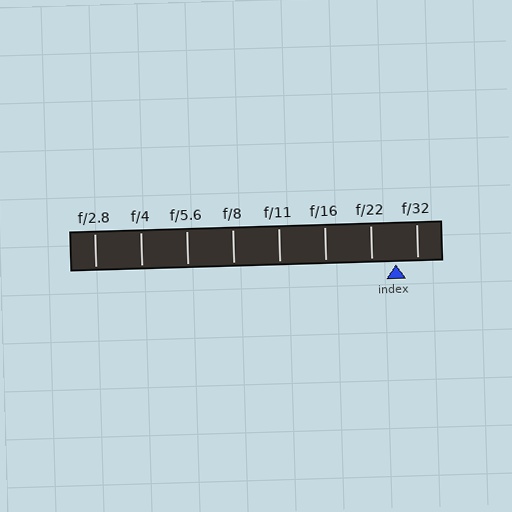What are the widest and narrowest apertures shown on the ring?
The widest aperture shown is f/2.8 and the narrowest is f/32.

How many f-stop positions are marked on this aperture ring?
There are 8 f-stop positions marked.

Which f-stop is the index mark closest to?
The index mark is closest to f/32.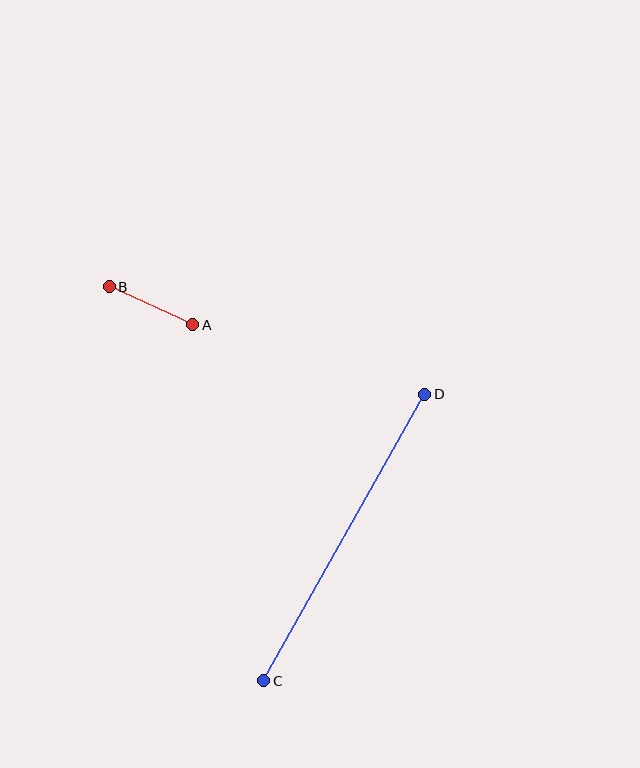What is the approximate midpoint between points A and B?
The midpoint is at approximately (151, 306) pixels.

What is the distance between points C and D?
The distance is approximately 329 pixels.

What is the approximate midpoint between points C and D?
The midpoint is at approximately (344, 538) pixels.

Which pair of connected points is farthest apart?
Points C and D are farthest apart.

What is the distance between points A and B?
The distance is approximately 92 pixels.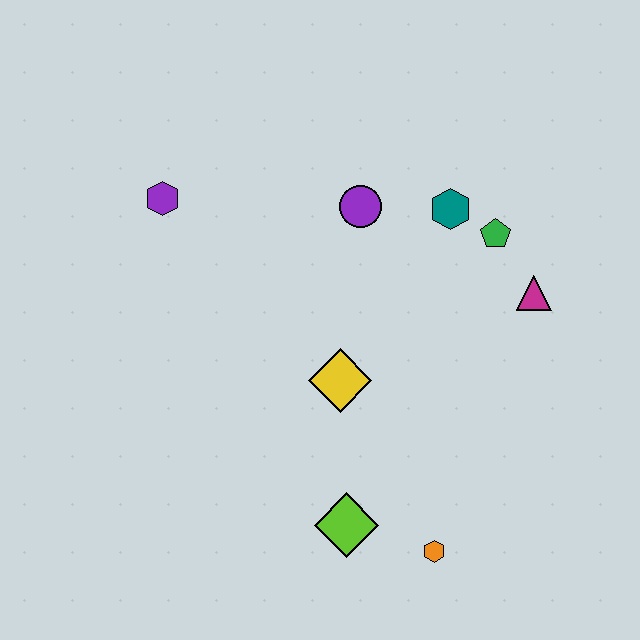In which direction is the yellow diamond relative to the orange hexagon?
The yellow diamond is above the orange hexagon.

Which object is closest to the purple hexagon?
The purple circle is closest to the purple hexagon.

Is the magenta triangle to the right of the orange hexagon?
Yes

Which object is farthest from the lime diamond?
The purple hexagon is farthest from the lime diamond.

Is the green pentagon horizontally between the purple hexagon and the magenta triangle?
Yes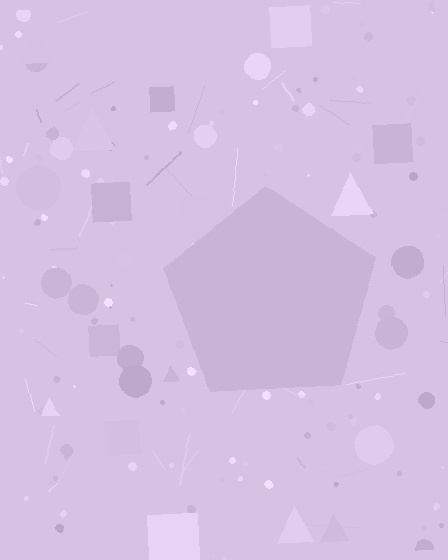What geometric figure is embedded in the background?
A pentagon is embedded in the background.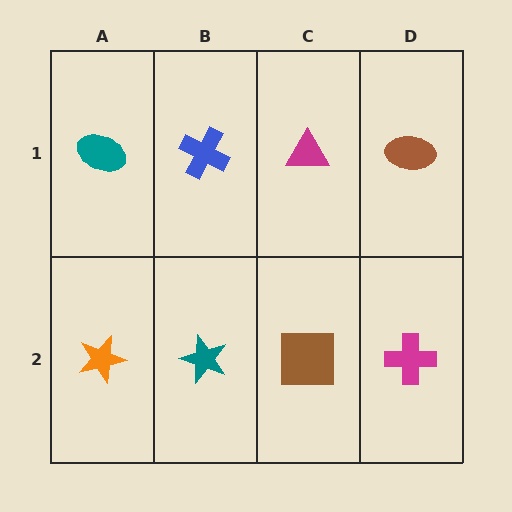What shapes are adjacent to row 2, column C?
A magenta triangle (row 1, column C), a teal star (row 2, column B), a magenta cross (row 2, column D).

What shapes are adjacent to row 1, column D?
A magenta cross (row 2, column D), a magenta triangle (row 1, column C).